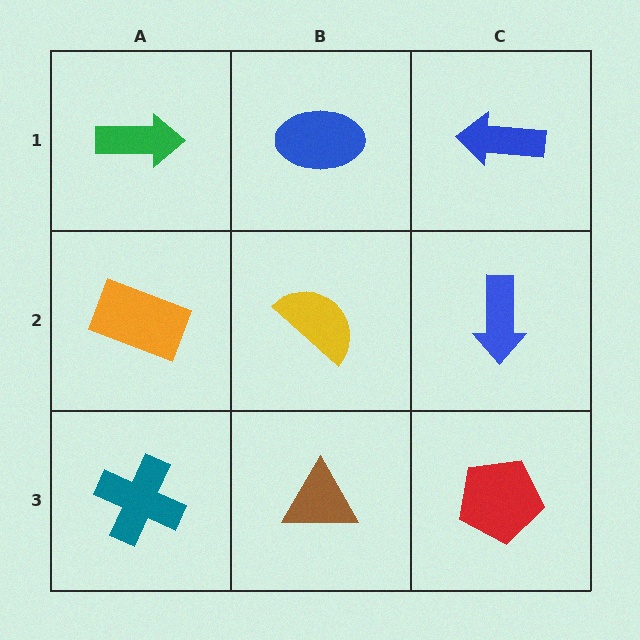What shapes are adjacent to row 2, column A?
A green arrow (row 1, column A), a teal cross (row 3, column A), a yellow semicircle (row 2, column B).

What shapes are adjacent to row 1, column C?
A blue arrow (row 2, column C), a blue ellipse (row 1, column B).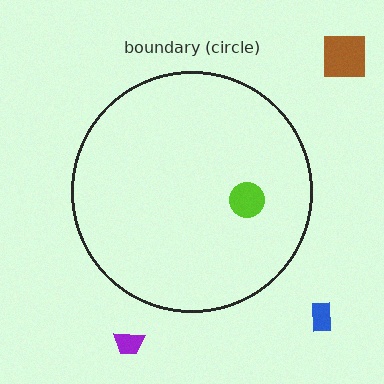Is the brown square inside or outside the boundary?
Outside.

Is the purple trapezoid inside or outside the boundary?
Outside.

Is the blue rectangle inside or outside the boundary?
Outside.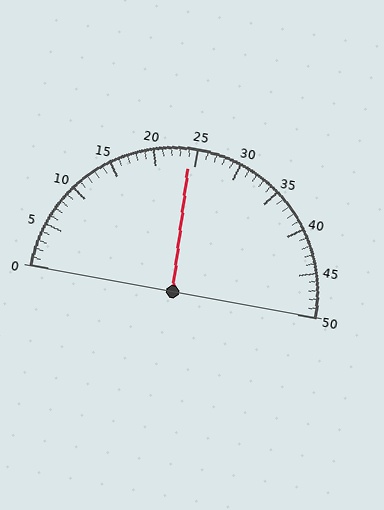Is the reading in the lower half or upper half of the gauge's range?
The reading is in the lower half of the range (0 to 50).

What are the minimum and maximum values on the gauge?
The gauge ranges from 0 to 50.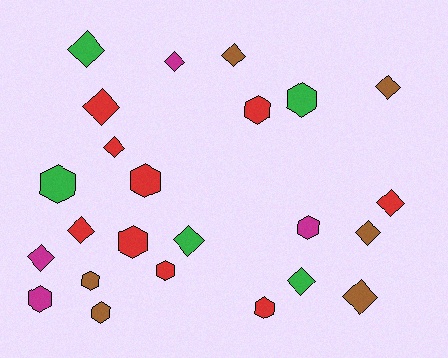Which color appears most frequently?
Red, with 9 objects.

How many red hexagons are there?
There are 5 red hexagons.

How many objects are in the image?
There are 24 objects.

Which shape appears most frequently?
Diamond, with 13 objects.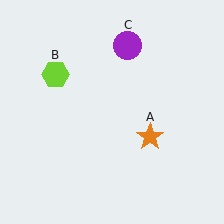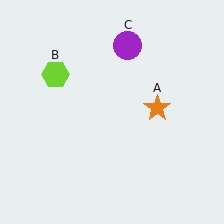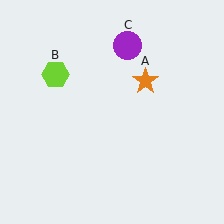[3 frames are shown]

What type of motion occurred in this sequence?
The orange star (object A) rotated counterclockwise around the center of the scene.